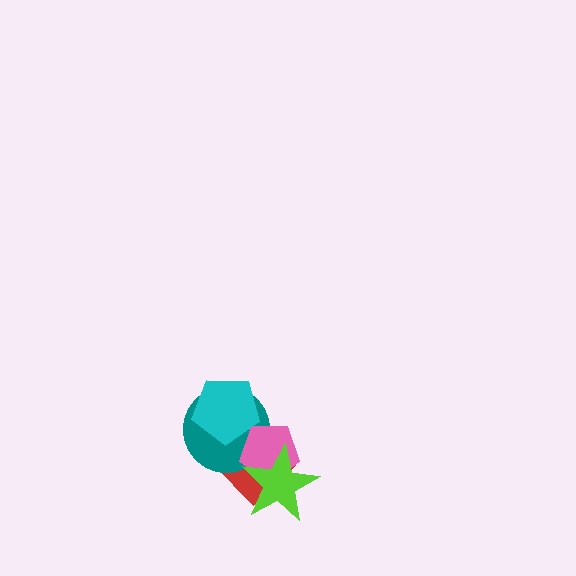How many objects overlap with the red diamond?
3 objects overlap with the red diamond.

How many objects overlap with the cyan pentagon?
1 object overlaps with the cyan pentagon.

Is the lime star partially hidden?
No, no other shape covers it.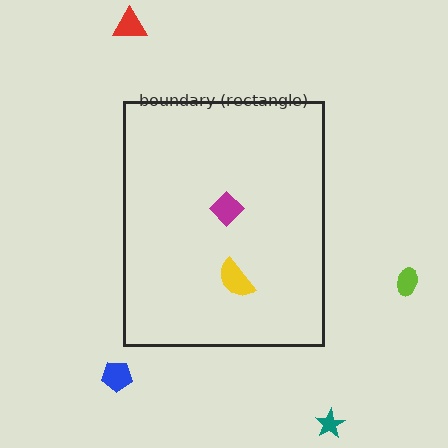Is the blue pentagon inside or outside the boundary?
Outside.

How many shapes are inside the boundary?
2 inside, 4 outside.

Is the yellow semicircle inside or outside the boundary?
Inside.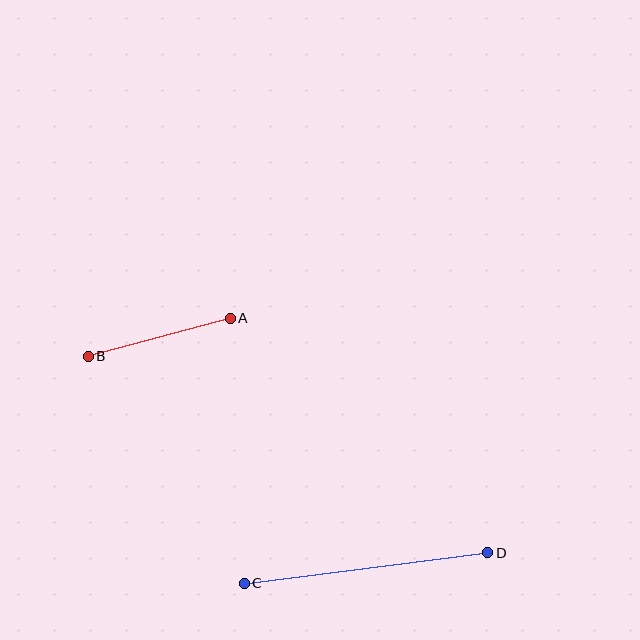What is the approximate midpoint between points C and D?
The midpoint is at approximately (366, 568) pixels.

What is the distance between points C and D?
The distance is approximately 245 pixels.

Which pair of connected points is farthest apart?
Points C and D are farthest apart.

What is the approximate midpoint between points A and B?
The midpoint is at approximately (159, 337) pixels.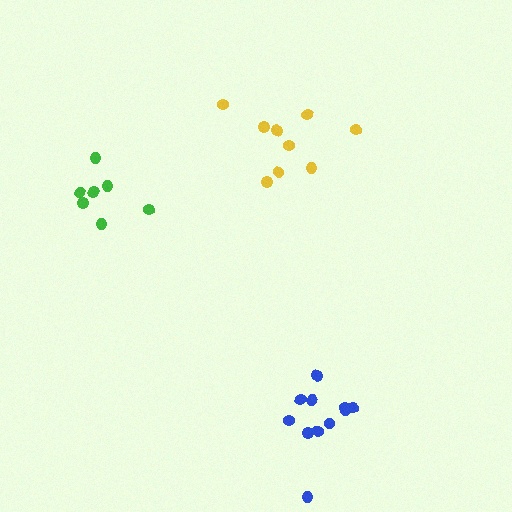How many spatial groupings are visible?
There are 3 spatial groupings.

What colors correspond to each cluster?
The clusters are colored: yellow, blue, green.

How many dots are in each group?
Group 1: 9 dots, Group 2: 11 dots, Group 3: 7 dots (27 total).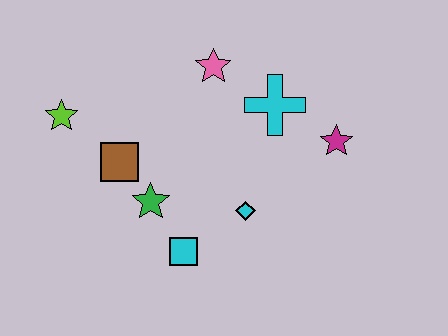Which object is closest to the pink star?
The cyan cross is closest to the pink star.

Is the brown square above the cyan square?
Yes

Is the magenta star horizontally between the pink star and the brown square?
No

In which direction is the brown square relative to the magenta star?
The brown square is to the left of the magenta star.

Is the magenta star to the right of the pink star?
Yes